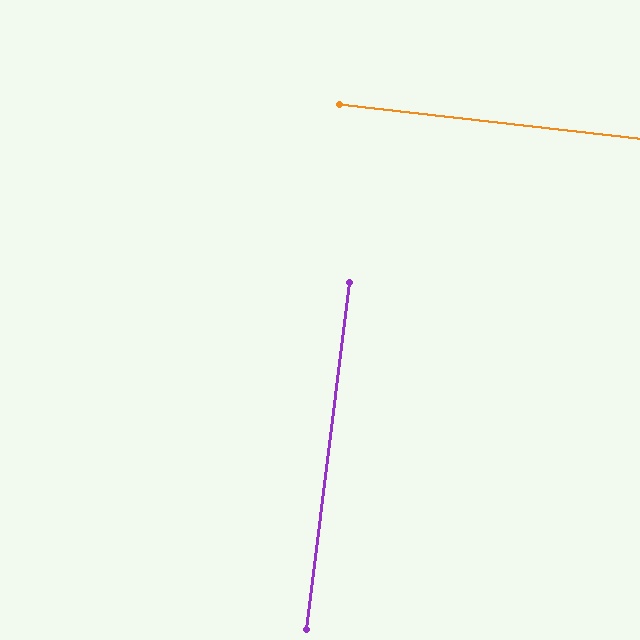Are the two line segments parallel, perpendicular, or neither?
Perpendicular — they meet at approximately 89°.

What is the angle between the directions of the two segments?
Approximately 89 degrees.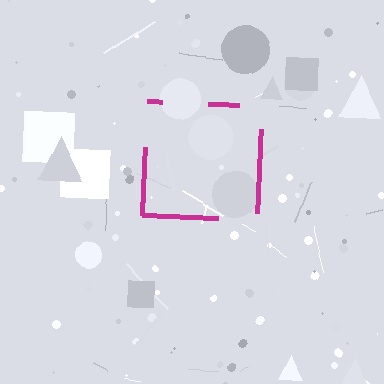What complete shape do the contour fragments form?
The contour fragments form a square.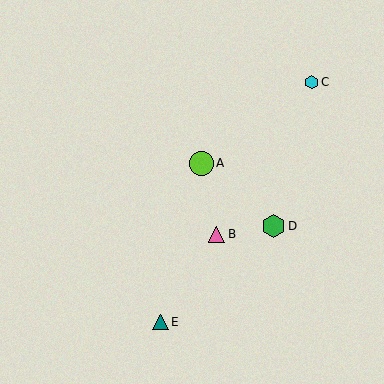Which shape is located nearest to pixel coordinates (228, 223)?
The pink triangle (labeled B) at (217, 234) is nearest to that location.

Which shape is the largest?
The lime circle (labeled A) is the largest.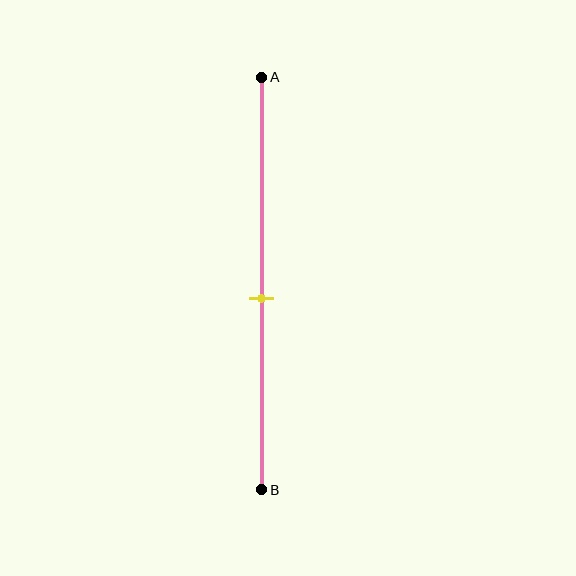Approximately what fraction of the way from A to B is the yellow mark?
The yellow mark is approximately 55% of the way from A to B.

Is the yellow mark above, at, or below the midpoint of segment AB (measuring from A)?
The yellow mark is below the midpoint of segment AB.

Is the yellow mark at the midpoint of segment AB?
No, the mark is at about 55% from A, not at the 50% midpoint.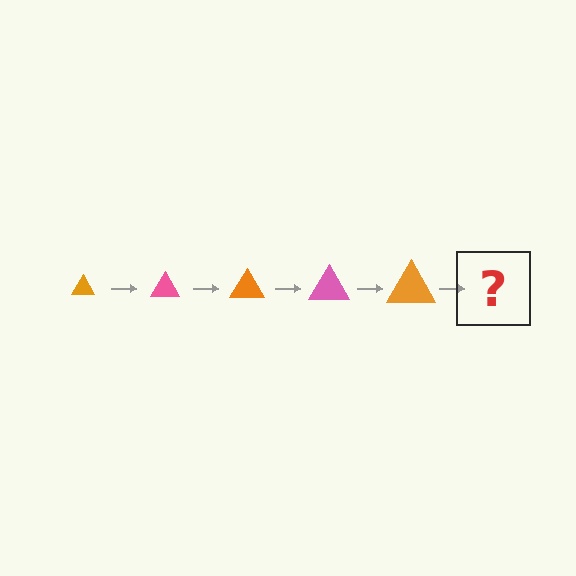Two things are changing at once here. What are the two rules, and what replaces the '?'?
The two rules are that the triangle grows larger each step and the color cycles through orange and pink. The '?' should be a pink triangle, larger than the previous one.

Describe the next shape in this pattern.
It should be a pink triangle, larger than the previous one.